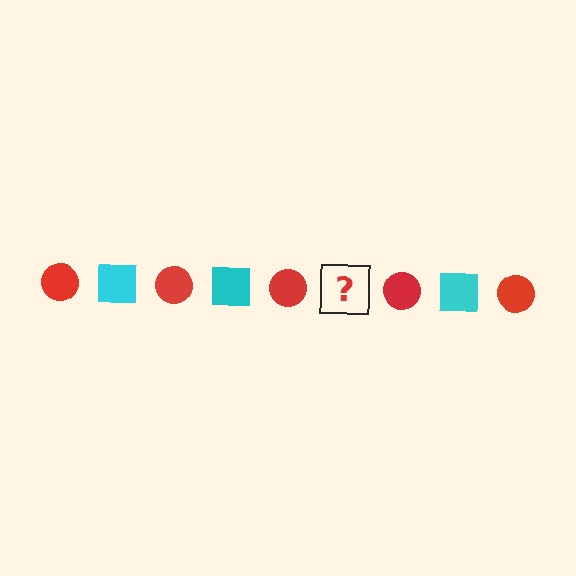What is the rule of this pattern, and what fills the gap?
The rule is that the pattern alternates between red circle and cyan square. The gap should be filled with a cyan square.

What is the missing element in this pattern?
The missing element is a cyan square.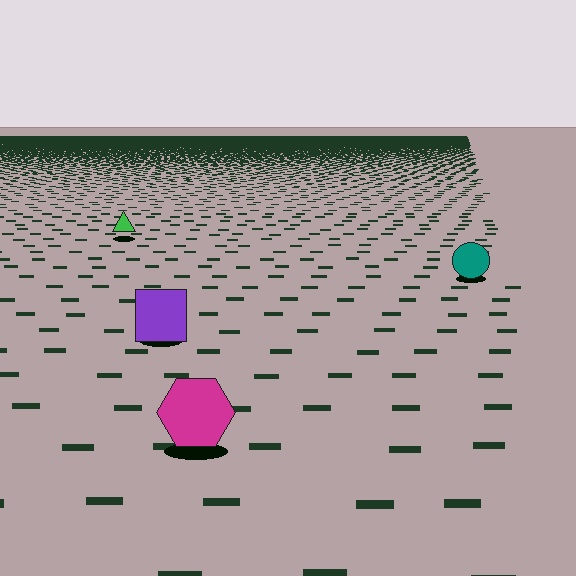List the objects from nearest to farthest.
From nearest to farthest: the magenta hexagon, the purple square, the teal circle, the green triangle.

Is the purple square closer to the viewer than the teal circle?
Yes. The purple square is closer — you can tell from the texture gradient: the ground texture is coarser near it.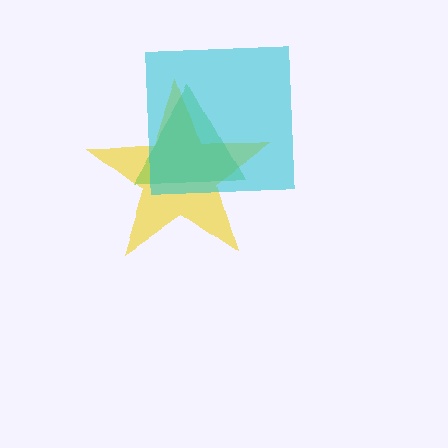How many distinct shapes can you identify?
There are 3 distinct shapes: a yellow star, a lime triangle, a cyan square.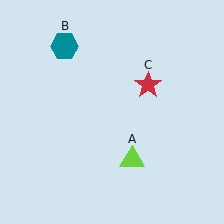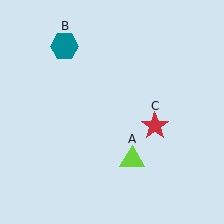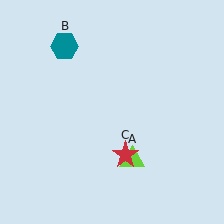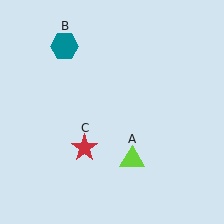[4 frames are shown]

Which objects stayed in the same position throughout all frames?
Lime triangle (object A) and teal hexagon (object B) remained stationary.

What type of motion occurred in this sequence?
The red star (object C) rotated clockwise around the center of the scene.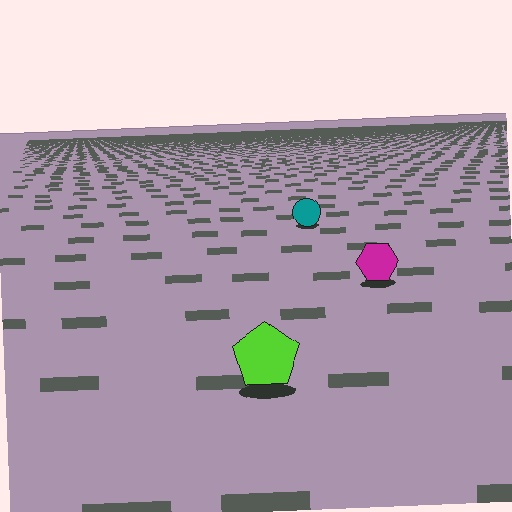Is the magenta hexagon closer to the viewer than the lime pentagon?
No. The lime pentagon is closer — you can tell from the texture gradient: the ground texture is coarser near it.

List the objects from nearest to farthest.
From nearest to farthest: the lime pentagon, the magenta hexagon, the teal circle.